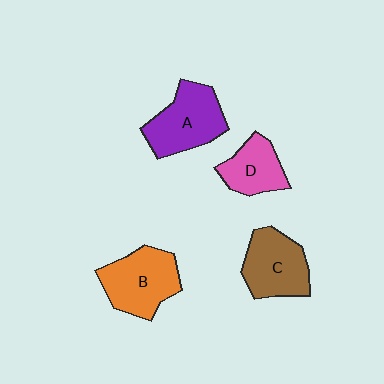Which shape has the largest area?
Shape B (orange).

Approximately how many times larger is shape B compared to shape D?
Approximately 1.5 times.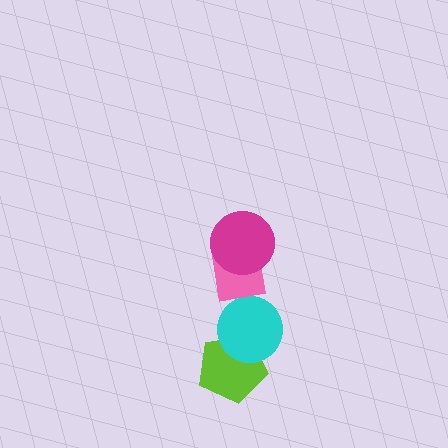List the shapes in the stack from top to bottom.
From top to bottom: the magenta circle, the pink square, the cyan circle, the lime pentagon.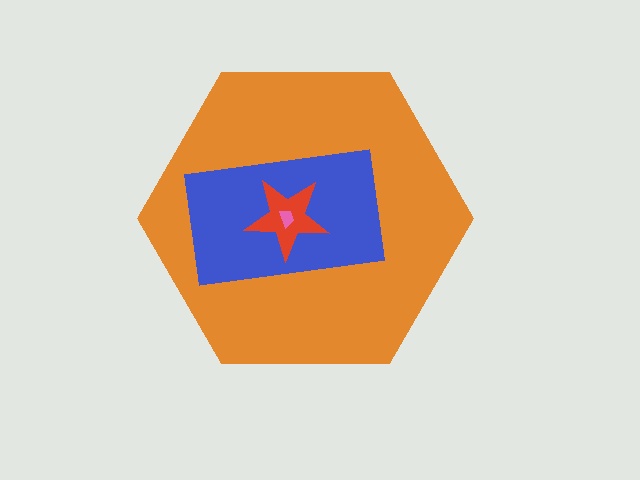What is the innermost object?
The pink trapezoid.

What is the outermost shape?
The orange hexagon.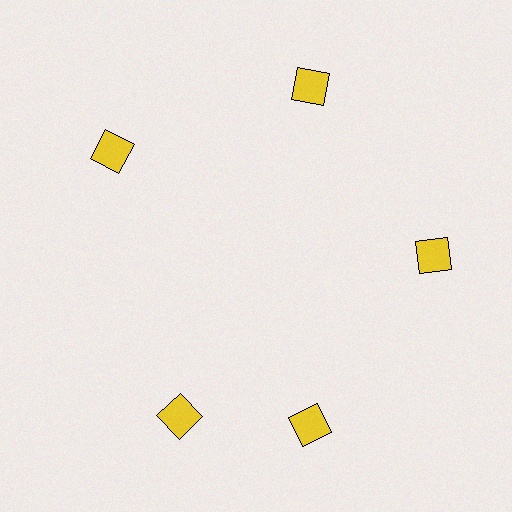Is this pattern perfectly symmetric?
No. The 5 yellow diamonds are arranged in a ring, but one element near the 8 o'clock position is rotated out of alignment along the ring, breaking the 5-fold rotational symmetry.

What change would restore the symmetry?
The symmetry would be restored by rotating it back into even spacing with its neighbors so that all 5 diamonds sit at equal angles and equal distance from the center.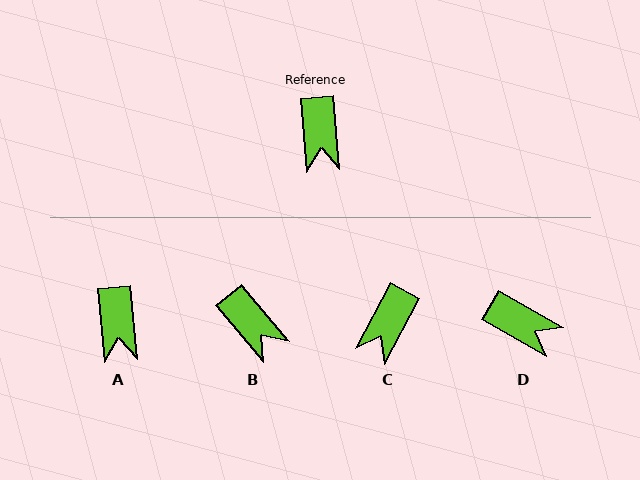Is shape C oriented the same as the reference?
No, it is off by about 33 degrees.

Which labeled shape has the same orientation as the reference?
A.